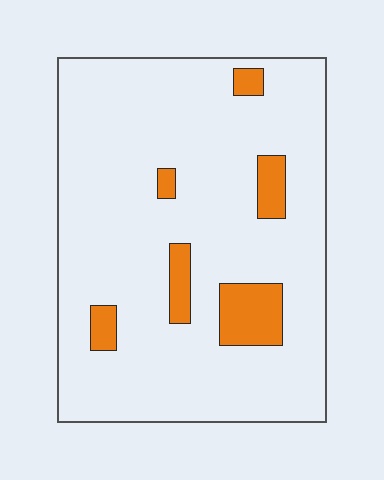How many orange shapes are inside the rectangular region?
6.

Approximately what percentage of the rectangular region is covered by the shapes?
Approximately 10%.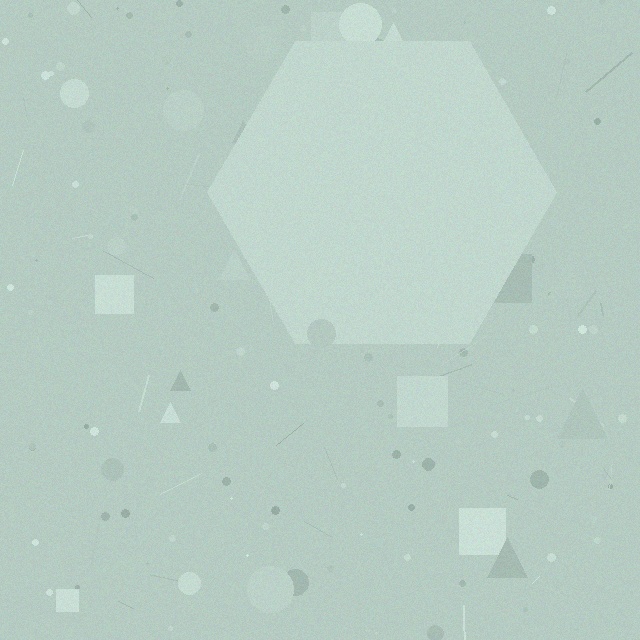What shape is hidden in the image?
A hexagon is hidden in the image.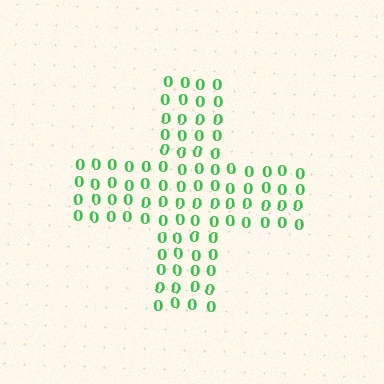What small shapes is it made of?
It is made of small digit 0's.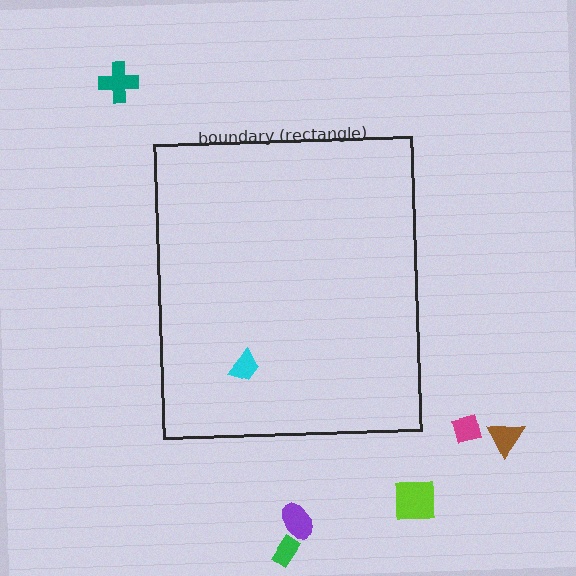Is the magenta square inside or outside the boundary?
Outside.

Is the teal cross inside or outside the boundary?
Outside.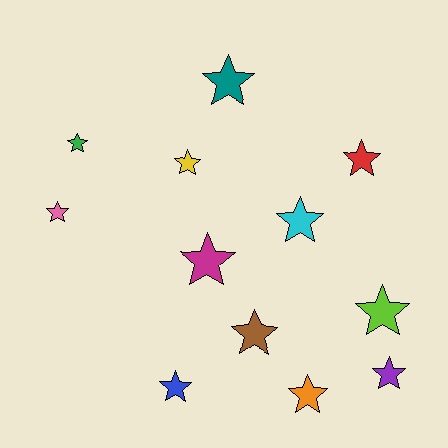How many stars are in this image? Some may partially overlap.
There are 12 stars.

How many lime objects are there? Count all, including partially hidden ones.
There is 1 lime object.